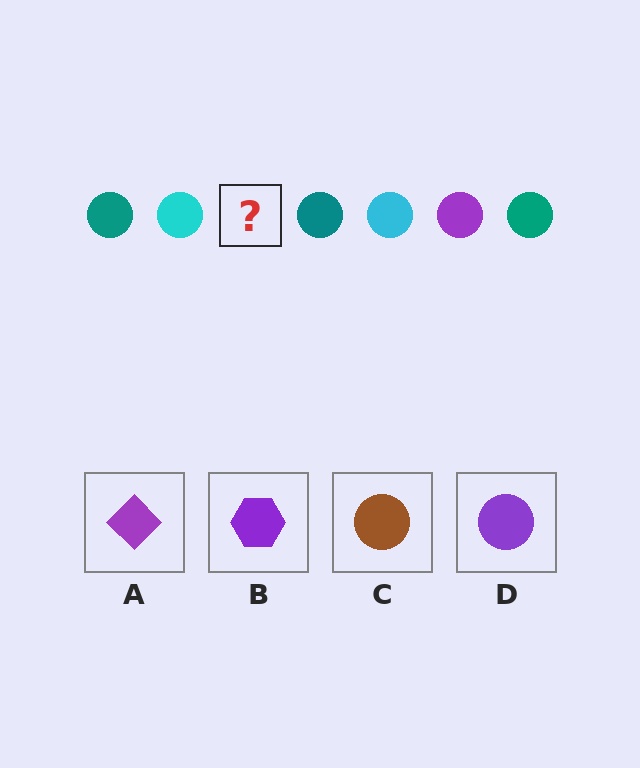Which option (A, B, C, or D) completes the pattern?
D.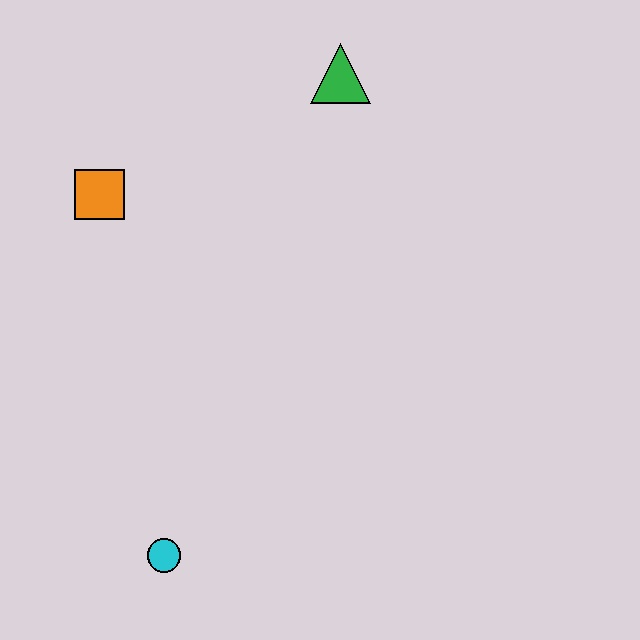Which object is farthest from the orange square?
The cyan circle is farthest from the orange square.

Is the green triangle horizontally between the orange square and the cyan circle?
No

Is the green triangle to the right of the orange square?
Yes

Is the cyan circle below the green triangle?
Yes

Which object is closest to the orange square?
The green triangle is closest to the orange square.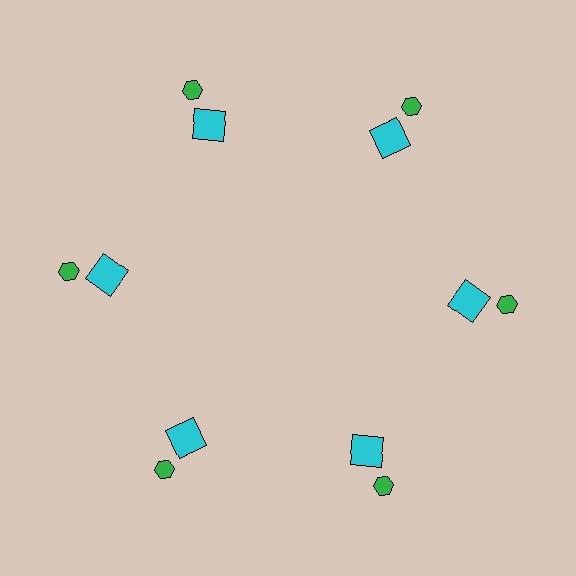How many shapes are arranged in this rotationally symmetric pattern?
There are 12 shapes, arranged in 6 groups of 2.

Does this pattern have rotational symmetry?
Yes, this pattern has 6-fold rotational symmetry. It looks the same after rotating 60 degrees around the center.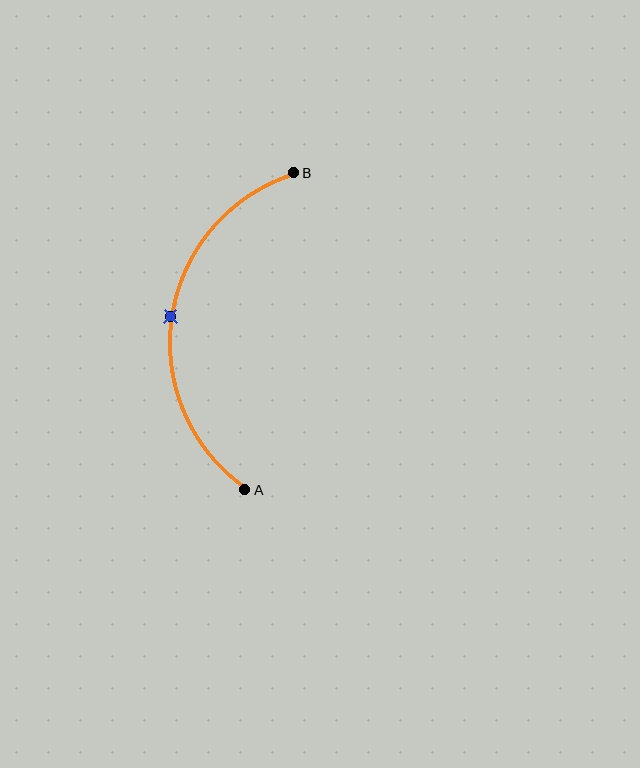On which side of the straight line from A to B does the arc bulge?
The arc bulges to the left of the straight line connecting A and B.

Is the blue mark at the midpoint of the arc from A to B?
Yes. The blue mark lies on the arc at equal arc-length from both A and B — it is the arc midpoint.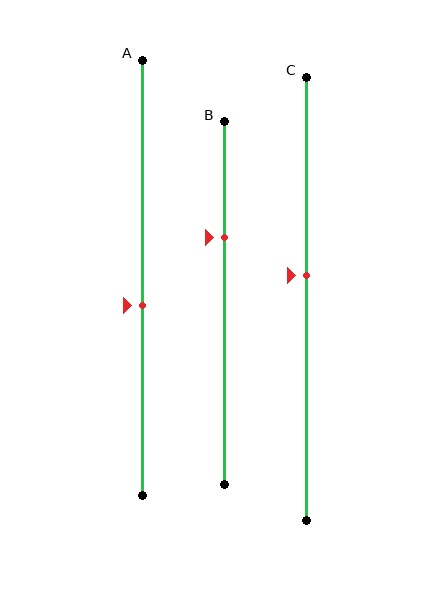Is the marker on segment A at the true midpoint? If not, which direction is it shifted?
No, the marker on segment A is shifted downward by about 6% of the segment length.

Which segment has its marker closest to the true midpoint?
Segment C has its marker closest to the true midpoint.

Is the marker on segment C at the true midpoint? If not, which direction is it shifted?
No, the marker on segment C is shifted upward by about 5% of the segment length.